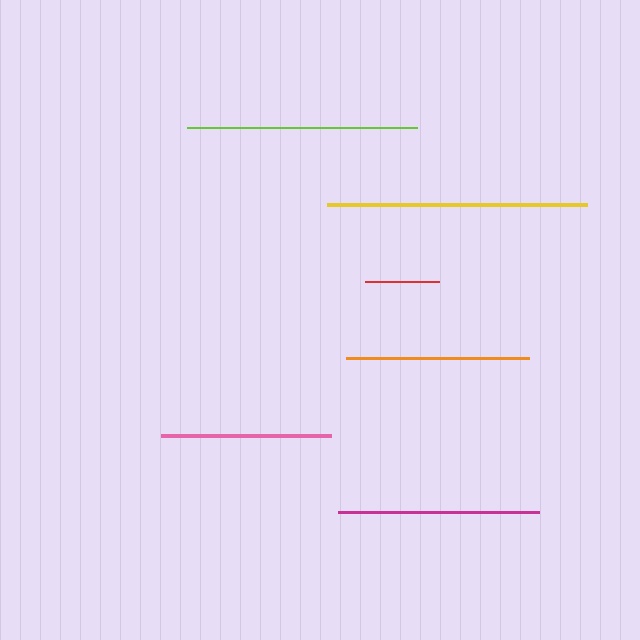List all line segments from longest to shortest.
From longest to shortest: yellow, lime, magenta, orange, pink, red.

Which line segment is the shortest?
The red line is the shortest at approximately 73 pixels.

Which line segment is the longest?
The yellow line is the longest at approximately 260 pixels.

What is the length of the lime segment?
The lime segment is approximately 231 pixels long.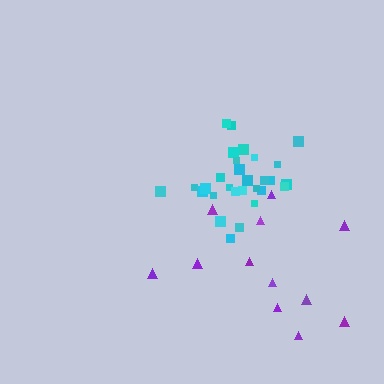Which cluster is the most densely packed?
Cyan.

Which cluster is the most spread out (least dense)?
Purple.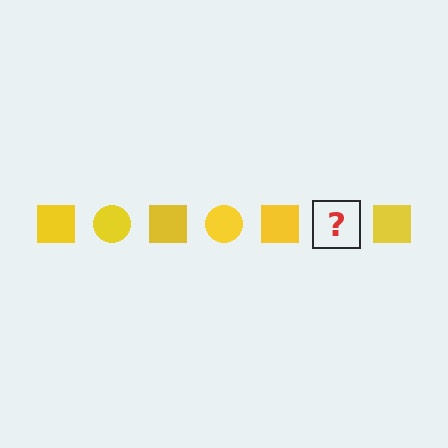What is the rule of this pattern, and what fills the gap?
The rule is that the pattern cycles through square, circle shapes in yellow. The gap should be filled with a yellow circle.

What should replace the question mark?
The question mark should be replaced with a yellow circle.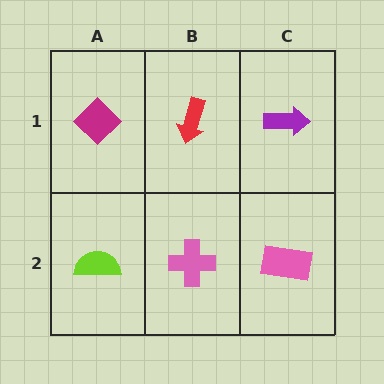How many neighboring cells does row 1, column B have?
3.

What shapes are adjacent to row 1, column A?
A lime semicircle (row 2, column A), a red arrow (row 1, column B).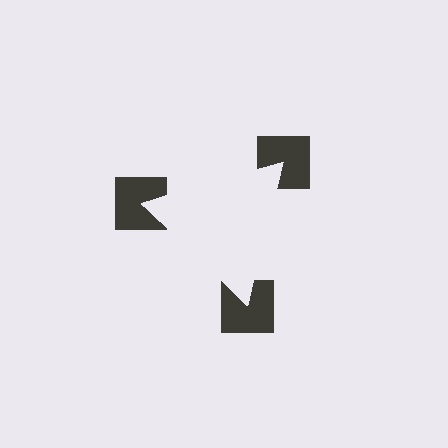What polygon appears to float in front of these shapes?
An illusory triangle — its edges are inferred from the aligned wedge cuts in the notched squares, not physically drawn.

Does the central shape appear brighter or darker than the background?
It typically appears slightly brighter than the background, even though no actual brightness change is drawn.